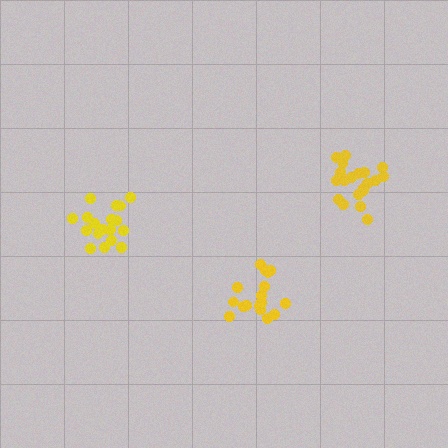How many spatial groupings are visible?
There are 3 spatial groupings.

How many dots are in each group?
Group 1: 18 dots, Group 2: 20 dots, Group 3: 19 dots (57 total).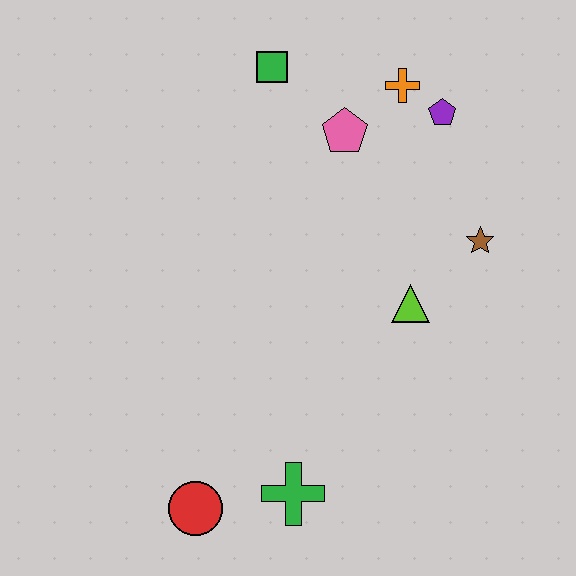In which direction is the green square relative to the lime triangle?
The green square is above the lime triangle.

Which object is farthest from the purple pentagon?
The red circle is farthest from the purple pentagon.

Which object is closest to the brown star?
The lime triangle is closest to the brown star.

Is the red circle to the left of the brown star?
Yes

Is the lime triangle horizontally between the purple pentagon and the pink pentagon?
Yes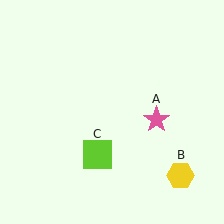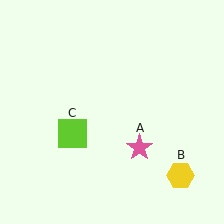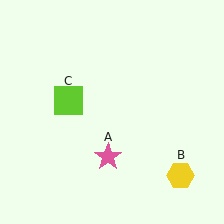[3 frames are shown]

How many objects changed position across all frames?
2 objects changed position: pink star (object A), lime square (object C).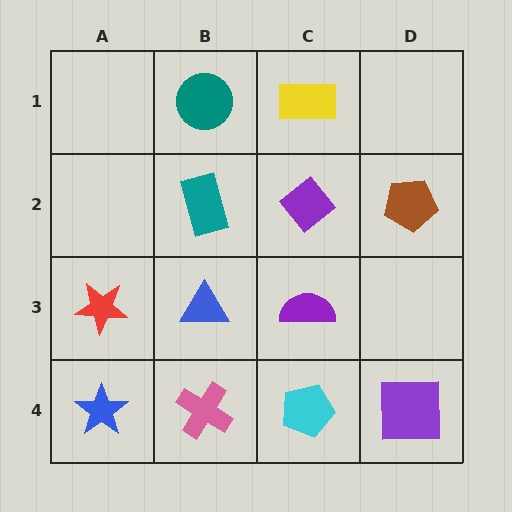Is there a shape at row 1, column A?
No, that cell is empty.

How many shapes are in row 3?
3 shapes.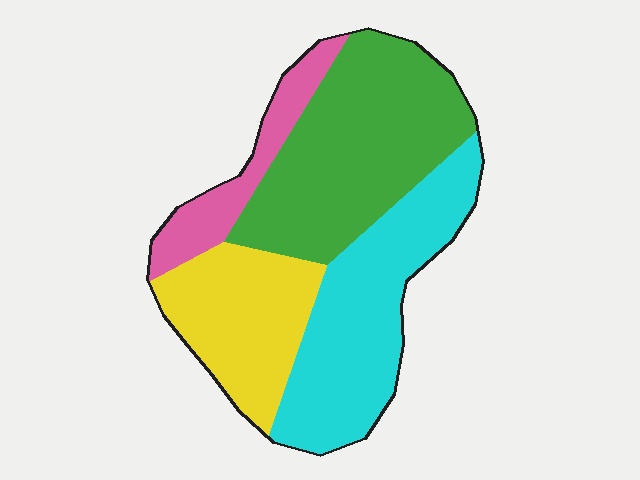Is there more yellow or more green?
Green.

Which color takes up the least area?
Pink, at roughly 10%.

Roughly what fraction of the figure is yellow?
Yellow takes up between a sixth and a third of the figure.